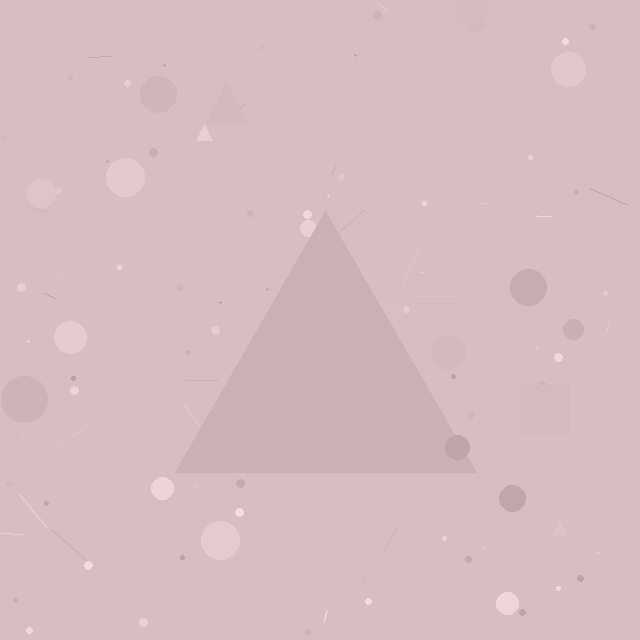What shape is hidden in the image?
A triangle is hidden in the image.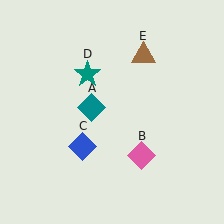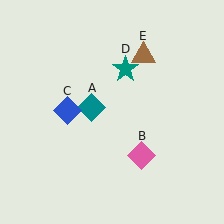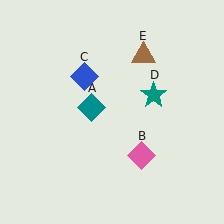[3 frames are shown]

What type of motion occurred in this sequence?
The blue diamond (object C), teal star (object D) rotated clockwise around the center of the scene.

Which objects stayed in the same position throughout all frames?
Teal diamond (object A) and pink diamond (object B) and brown triangle (object E) remained stationary.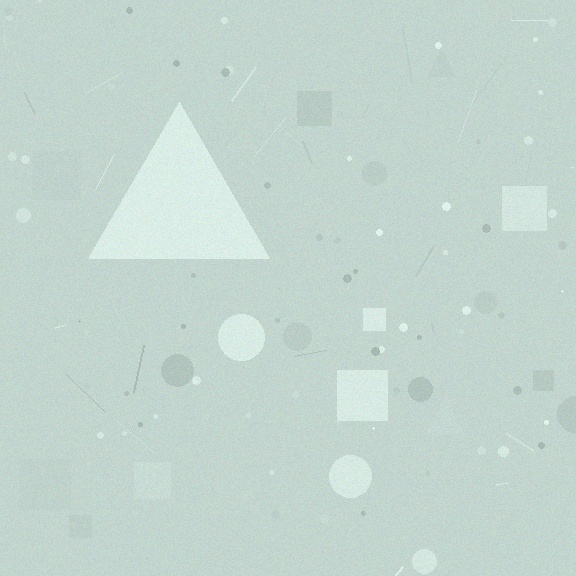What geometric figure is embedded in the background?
A triangle is embedded in the background.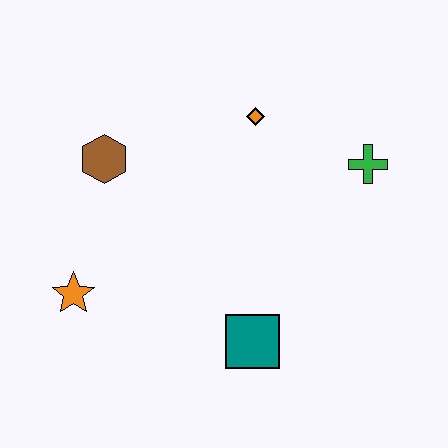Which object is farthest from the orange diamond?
The orange star is farthest from the orange diamond.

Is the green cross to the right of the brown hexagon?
Yes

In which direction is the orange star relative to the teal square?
The orange star is to the left of the teal square.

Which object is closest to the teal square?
The orange star is closest to the teal square.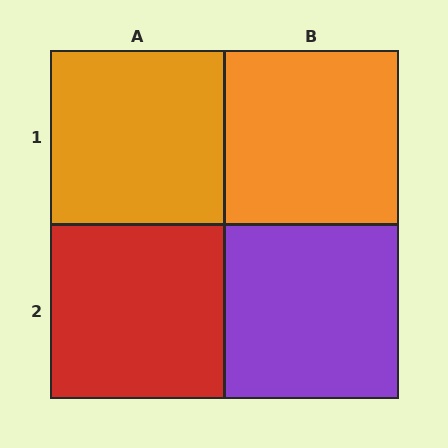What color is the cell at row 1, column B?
Orange.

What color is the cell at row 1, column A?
Orange.